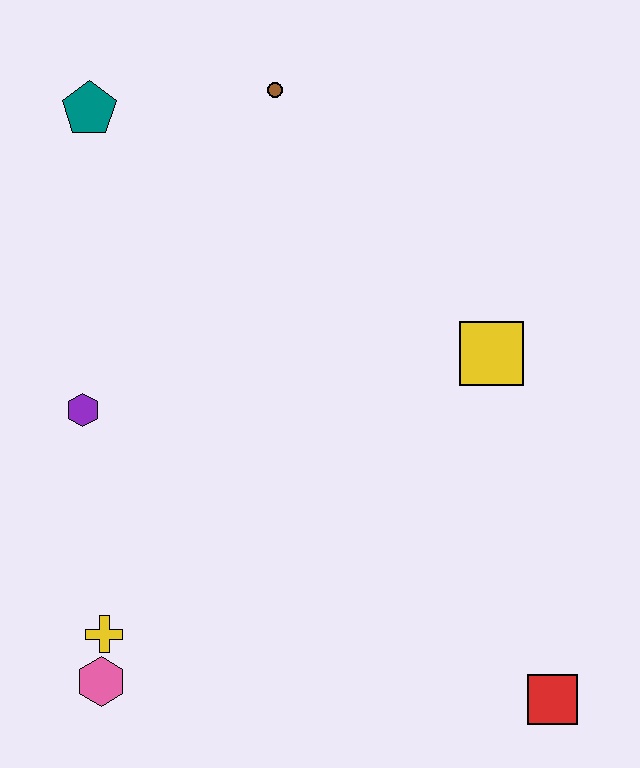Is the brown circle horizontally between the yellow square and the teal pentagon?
Yes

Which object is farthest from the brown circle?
The red square is farthest from the brown circle.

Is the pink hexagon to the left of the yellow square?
Yes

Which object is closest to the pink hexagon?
The yellow cross is closest to the pink hexagon.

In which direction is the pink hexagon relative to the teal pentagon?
The pink hexagon is below the teal pentagon.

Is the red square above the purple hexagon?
No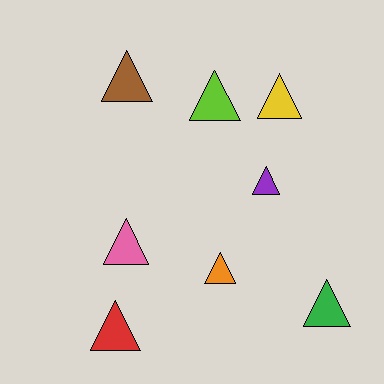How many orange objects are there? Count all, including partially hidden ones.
There is 1 orange object.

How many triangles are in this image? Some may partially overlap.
There are 8 triangles.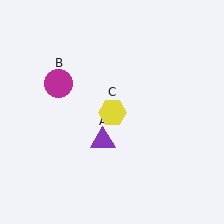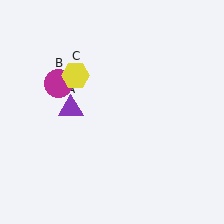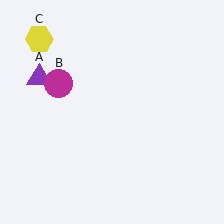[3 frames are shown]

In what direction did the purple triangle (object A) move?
The purple triangle (object A) moved up and to the left.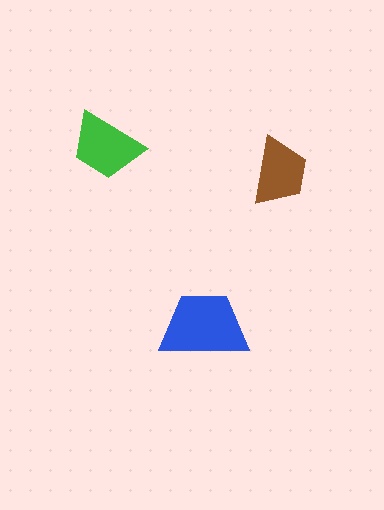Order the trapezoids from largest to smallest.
the blue one, the green one, the brown one.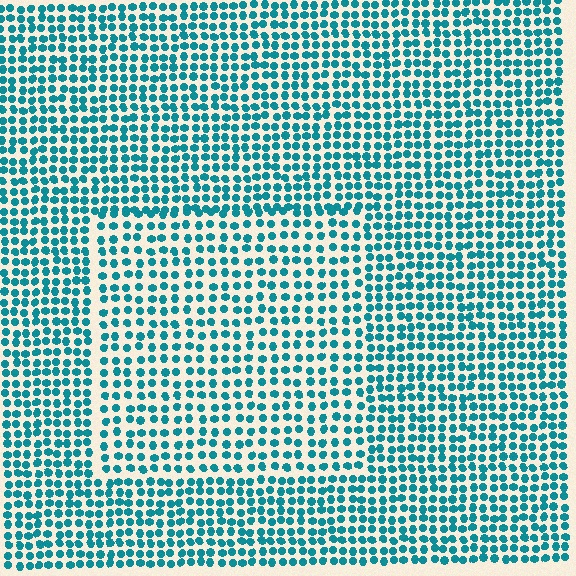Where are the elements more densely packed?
The elements are more densely packed outside the rectangle boundary.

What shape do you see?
I see a rectangle.